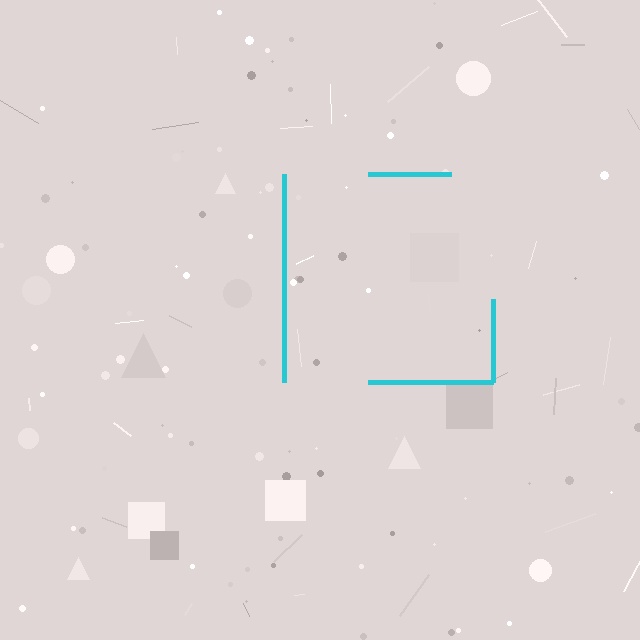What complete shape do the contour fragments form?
The contour fragments form a square.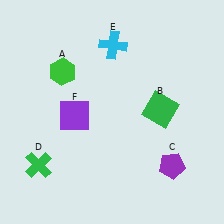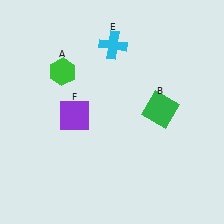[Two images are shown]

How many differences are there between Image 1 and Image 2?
There are 2 differences between the two images.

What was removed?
The green cross (D), the purple pentagon (C) were removed in Image 2.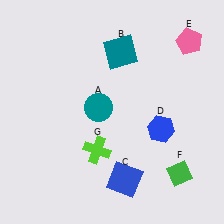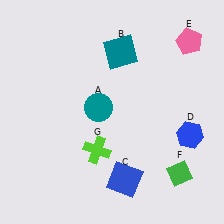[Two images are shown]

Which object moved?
The blue hexagon (D) moved right.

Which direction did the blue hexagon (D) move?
The blue hexagon (D) moved right.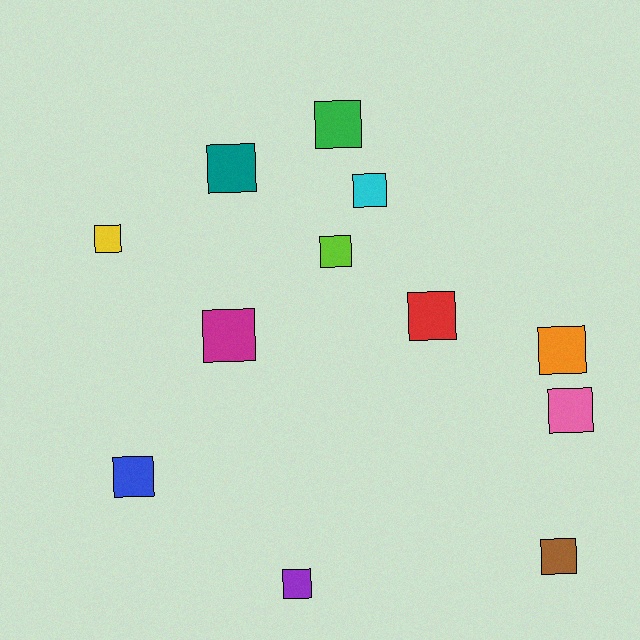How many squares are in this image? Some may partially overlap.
There are 12 squares.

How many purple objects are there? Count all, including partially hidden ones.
There is 1 purple object.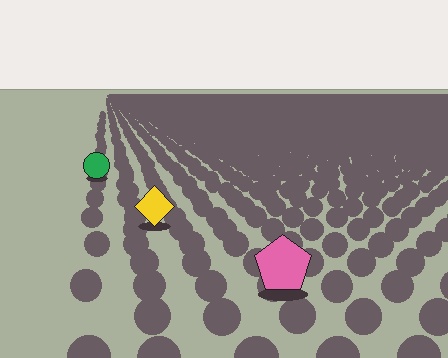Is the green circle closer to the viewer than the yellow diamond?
No. The yellow diamond is closer — you can tell from the texture gradient: the ground texture is coarser near it.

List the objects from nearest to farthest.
From nearest to farthest: the pink pentagon, the yellow diamond, the green circle.